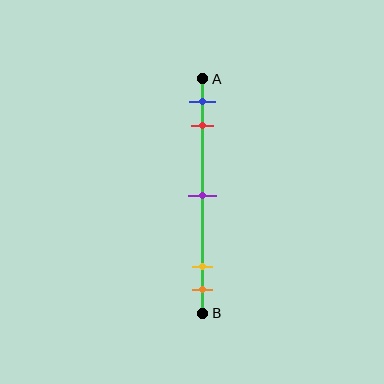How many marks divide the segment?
There are 5 marks dividing the segment.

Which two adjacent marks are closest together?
The yellow and orange marks are the closest adjacent pair.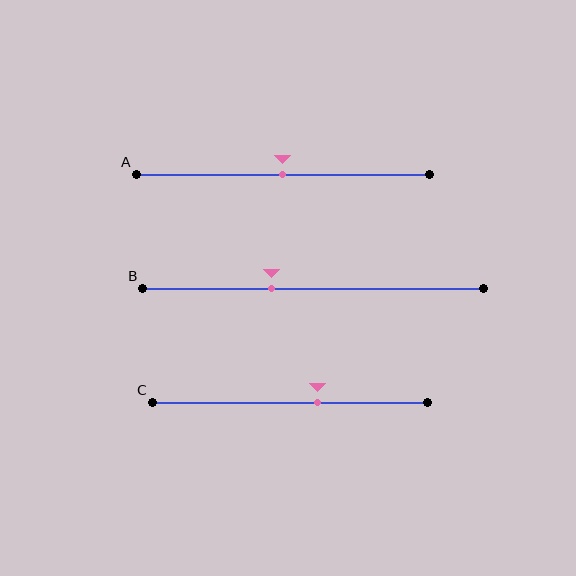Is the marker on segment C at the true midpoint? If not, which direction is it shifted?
No, the marker on segment C is shifted to the right by about 10% of the segment length.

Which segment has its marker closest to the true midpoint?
Segment A has its marker closest to the true midpoint.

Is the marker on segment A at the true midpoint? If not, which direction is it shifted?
Yes, the marker on segment A is at the true midpoint.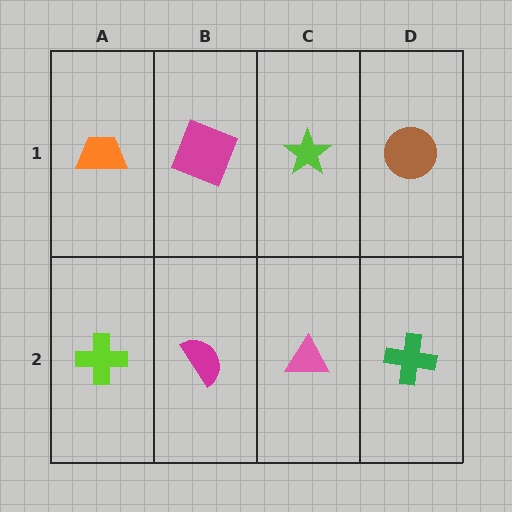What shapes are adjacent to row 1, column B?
A magenta semicircle (row 2, column B), an orange trapezoid (row 1, column A), a lime star (row 1, column C).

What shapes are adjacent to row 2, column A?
An orange trapezoid (row 1, column A), a magenta semicircle (row 2, column B).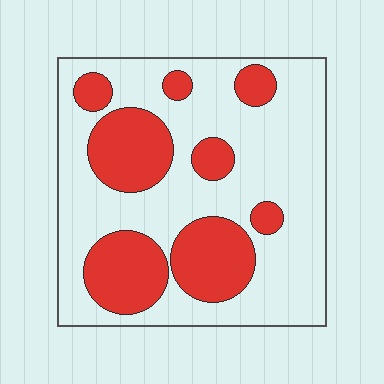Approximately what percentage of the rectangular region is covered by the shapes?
Approximately 30%.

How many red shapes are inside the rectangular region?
8.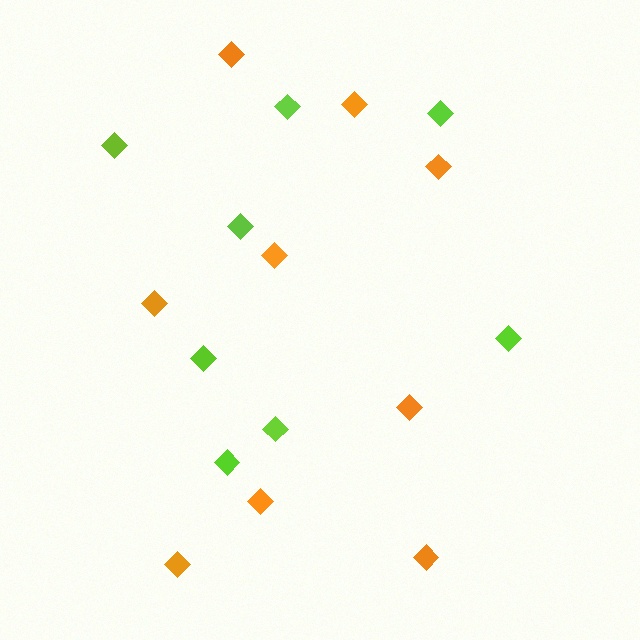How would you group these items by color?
There are 2 groups: one group of lime diamonds (8) and one group of orange diamonds (9).